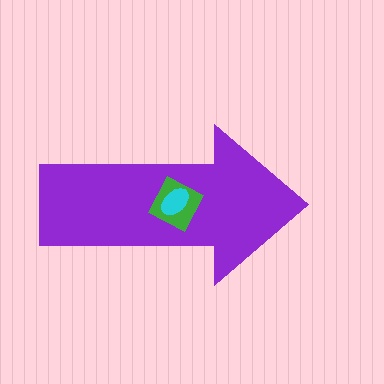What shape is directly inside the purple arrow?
The green square.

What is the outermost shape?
The purple arrow.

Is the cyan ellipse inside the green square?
Yes.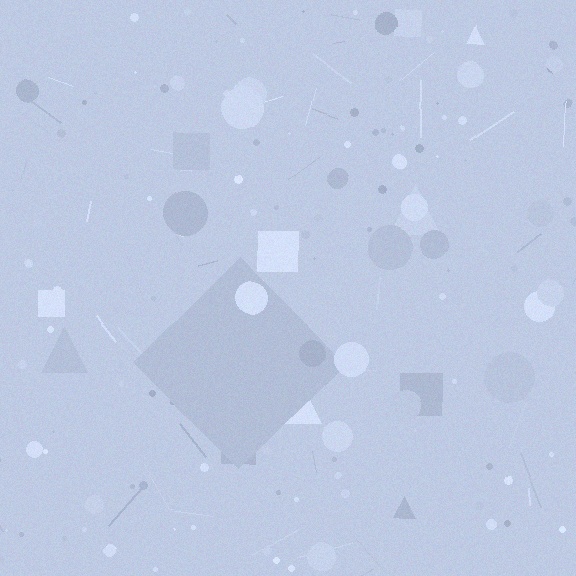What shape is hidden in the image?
A diamond is hidden in the image.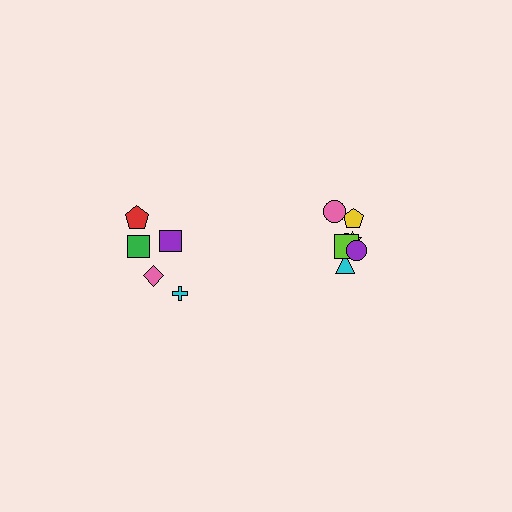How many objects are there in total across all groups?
There are 12 objects.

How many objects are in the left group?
There are 5 objects.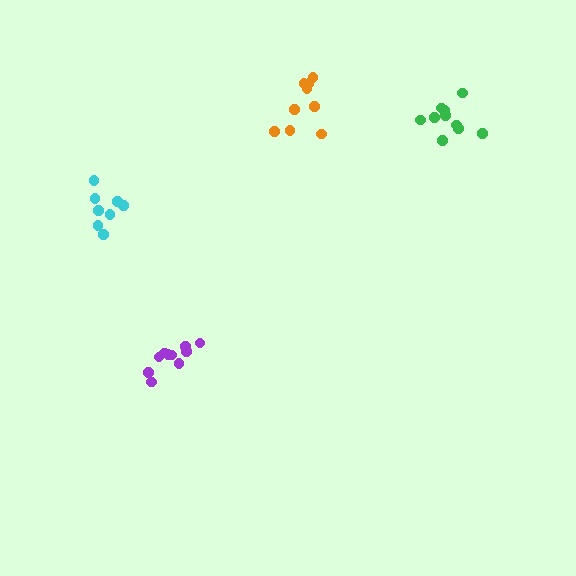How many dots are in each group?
Group 1: 10 dots, Group 2: 9 dots, Group 3: 9 dots, Group 4: 10 dots (38 total).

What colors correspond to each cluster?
The clusters are colored: green, cyan, orange, purple.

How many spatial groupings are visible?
There are 4 spatial groupings.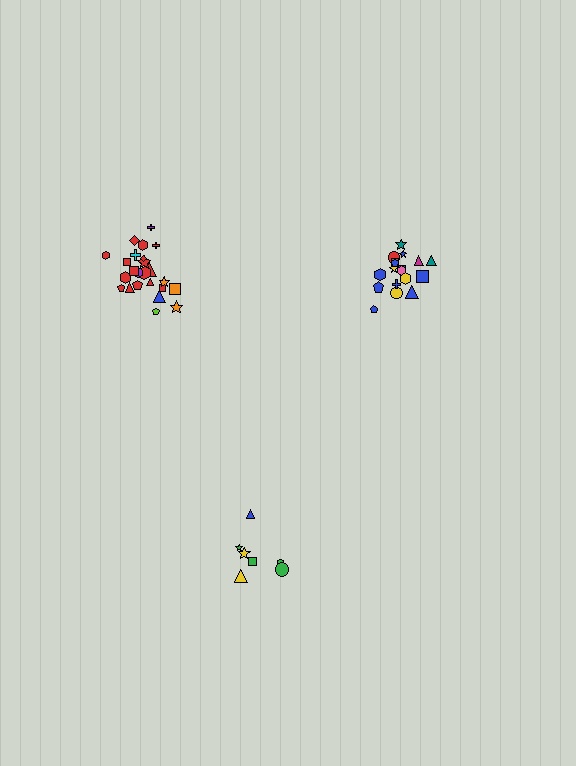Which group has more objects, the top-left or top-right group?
The top-left group.